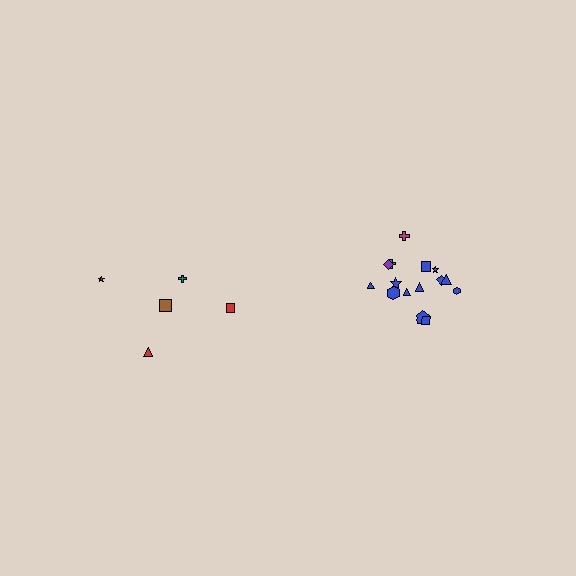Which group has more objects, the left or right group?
The right group.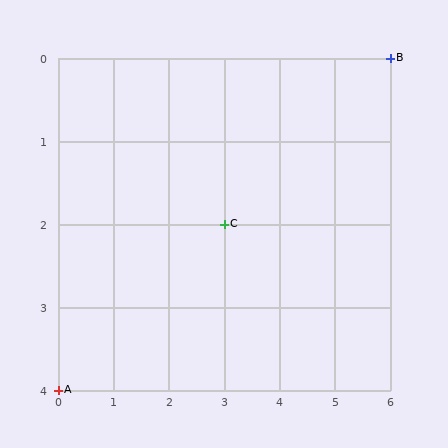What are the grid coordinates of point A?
Point A is at grid coordinates (0, 4).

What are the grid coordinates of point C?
Point C is at grid coordinates (3, 2).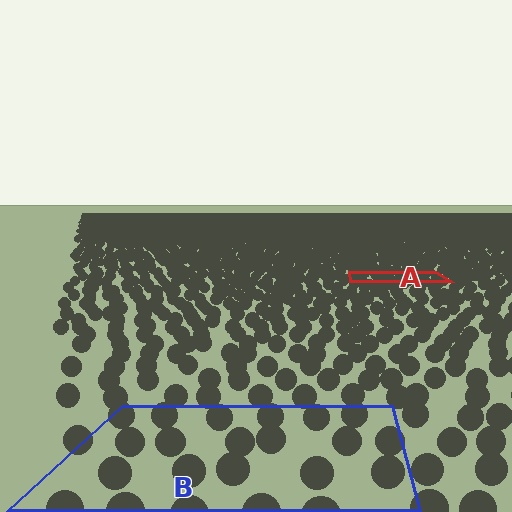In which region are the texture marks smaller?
The texture marks are smaller in region A, because it is farther away.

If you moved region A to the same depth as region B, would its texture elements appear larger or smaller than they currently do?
They would appear larger. At a closer depth, the same texture elements are projected at a bigger on-screen size.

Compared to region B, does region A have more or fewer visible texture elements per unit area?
Region A has more texture elements per unit area — they are packed more densely because it is farther away.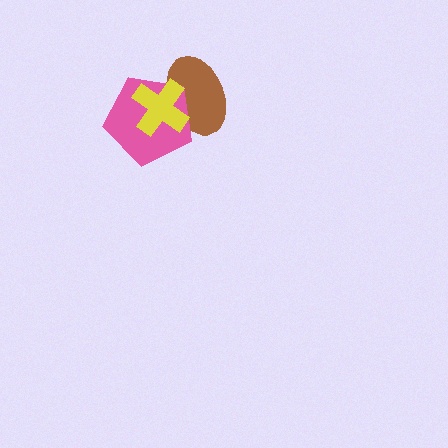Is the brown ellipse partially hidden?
Yes, it is partially covered by another shape.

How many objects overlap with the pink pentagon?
2 objects overlap with the pink pentagon.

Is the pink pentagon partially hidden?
Yes, it is partially covered by another shape.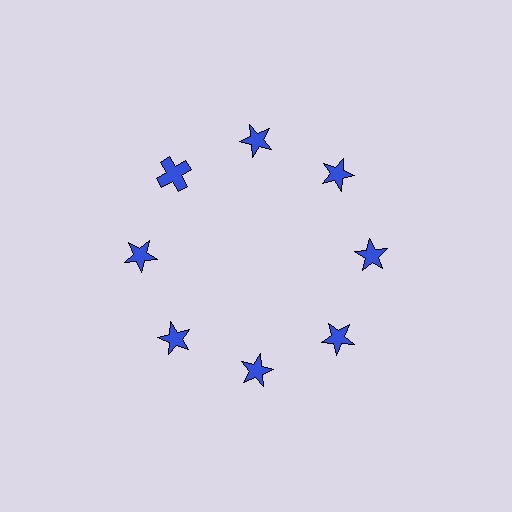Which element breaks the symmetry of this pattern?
The blue cross at roughly the 10 o'clock position breaks the symmetry. All other shapes are blue stars.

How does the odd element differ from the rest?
It has a different shape: cross instead of star.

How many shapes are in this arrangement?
There are 8 shapes arranged in a ring pattern.